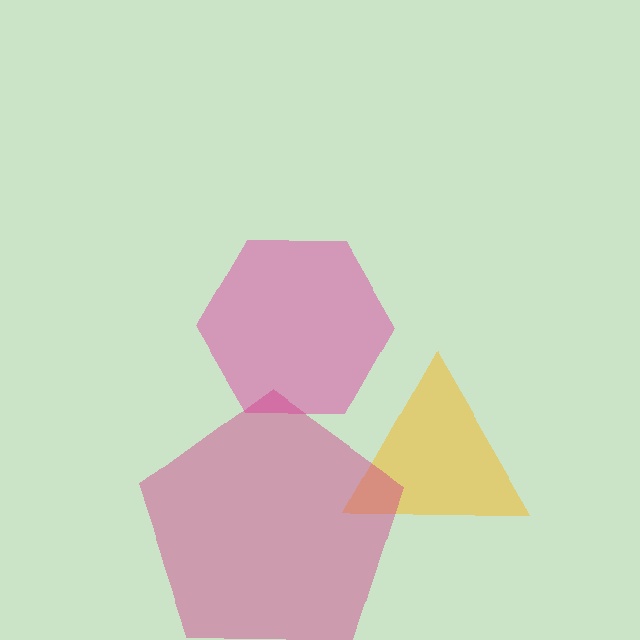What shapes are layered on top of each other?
The layered shapes are: a yellow triangle, a pink hexagon, a magenta pentagon.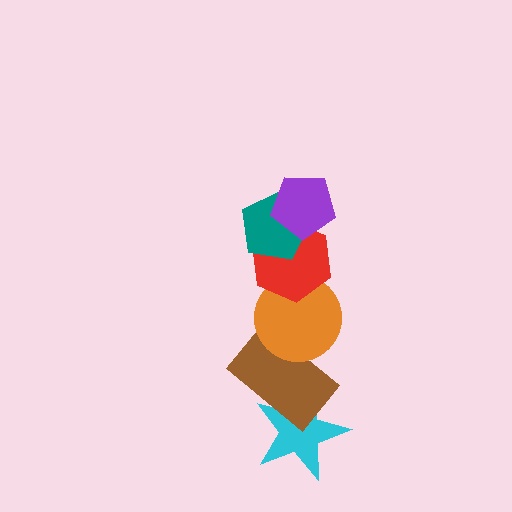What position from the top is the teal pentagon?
The teal pentagon is 2nd from the top.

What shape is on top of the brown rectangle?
The orange circle is on top of the brown rectangle.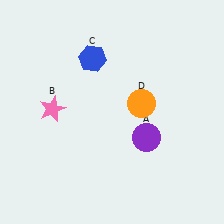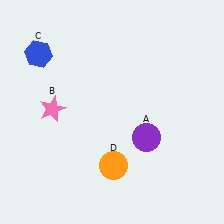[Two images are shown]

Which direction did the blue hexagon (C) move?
The blue hexagon (C) moved left.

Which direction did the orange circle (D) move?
The orange circle (D) moved down.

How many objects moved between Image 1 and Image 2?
2 objects moved between the two images.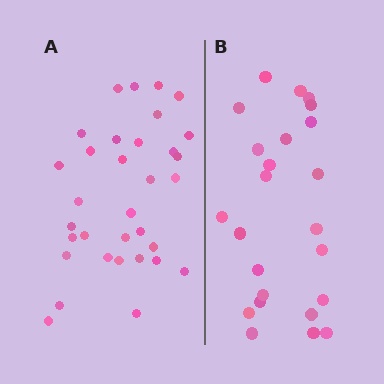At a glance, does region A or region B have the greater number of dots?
Region A (the left region) has more dots.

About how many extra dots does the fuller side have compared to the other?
Region A has roughly 8 or so more dots than region B.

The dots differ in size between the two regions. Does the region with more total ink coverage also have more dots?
No. Region B has more total ink coverage because its dots are larger, but region A actually contains more individual dots. Total area can be misleading — the number of items is what matters here.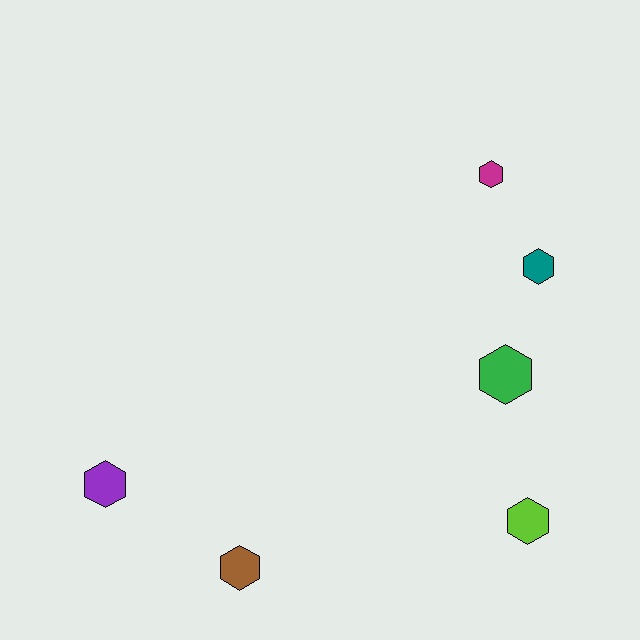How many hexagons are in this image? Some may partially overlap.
There are 6 hexagons.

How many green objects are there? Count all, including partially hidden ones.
There is 1 green object.